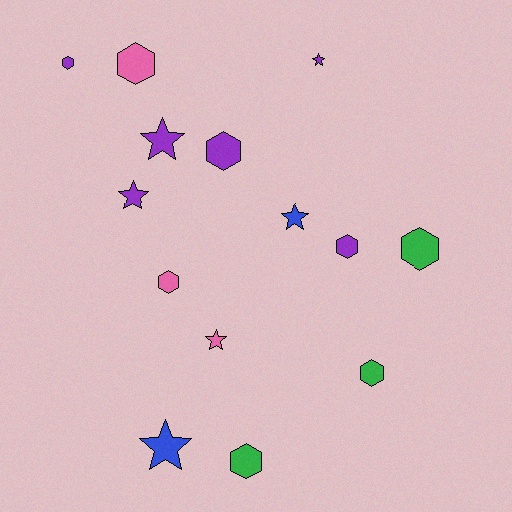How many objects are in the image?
There are 14 objects.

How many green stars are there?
There are no green stars.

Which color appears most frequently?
Purple, with 6 objects.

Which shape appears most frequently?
Hexagon, with 8 objects.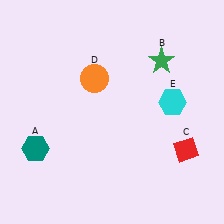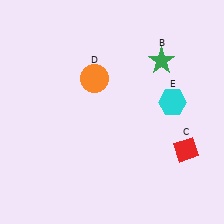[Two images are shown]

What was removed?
The teal hexagon (A) was removed in Image 2.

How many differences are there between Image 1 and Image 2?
There is 1 difference between the two images.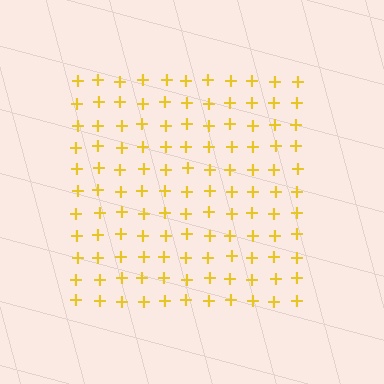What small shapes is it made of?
It is made of small plus signs.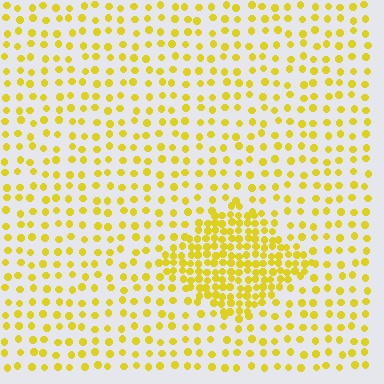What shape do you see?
I see a diamond.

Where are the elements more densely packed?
The elements are more densely packed inside the diamond boundary.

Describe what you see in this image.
The image contains small yellow elements arranged at two different densities. A diamond-shaped region is visible where the elements are more densely packed than the surrounding area.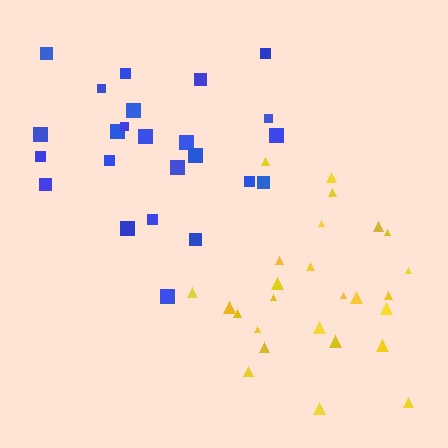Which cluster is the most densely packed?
Yellow.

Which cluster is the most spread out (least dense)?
Blue.